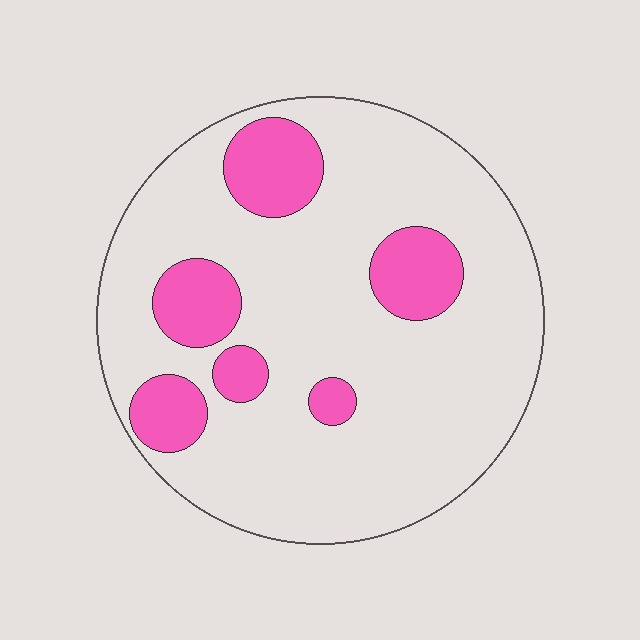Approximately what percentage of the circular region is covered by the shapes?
Approximately 20%.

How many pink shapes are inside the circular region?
6.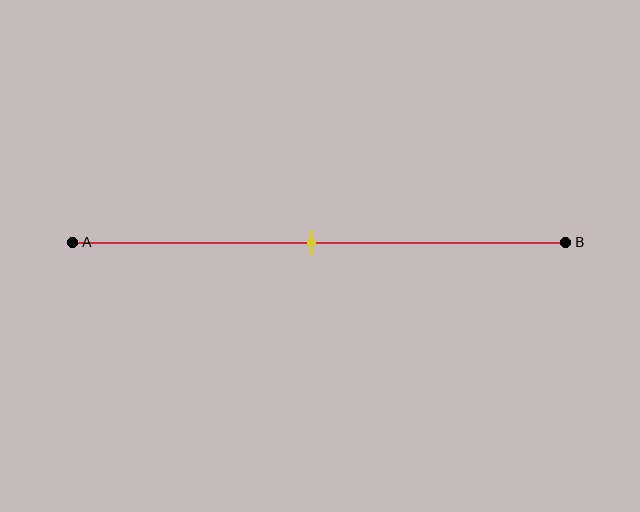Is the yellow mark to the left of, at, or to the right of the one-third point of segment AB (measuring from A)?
The yellow mark is to the right of the one-third point of segment AB.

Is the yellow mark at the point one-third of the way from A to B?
No, the mark is at about 50% from A, not at the 33% one-third point.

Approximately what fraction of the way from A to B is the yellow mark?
The yellow mark is approximately 50% of the way from A to B.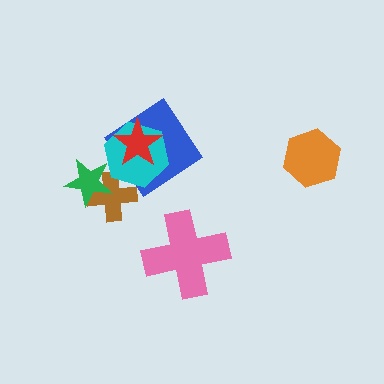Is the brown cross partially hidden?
Yes, it is partially covered by another shape.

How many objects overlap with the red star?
2 objects overlap with the red star.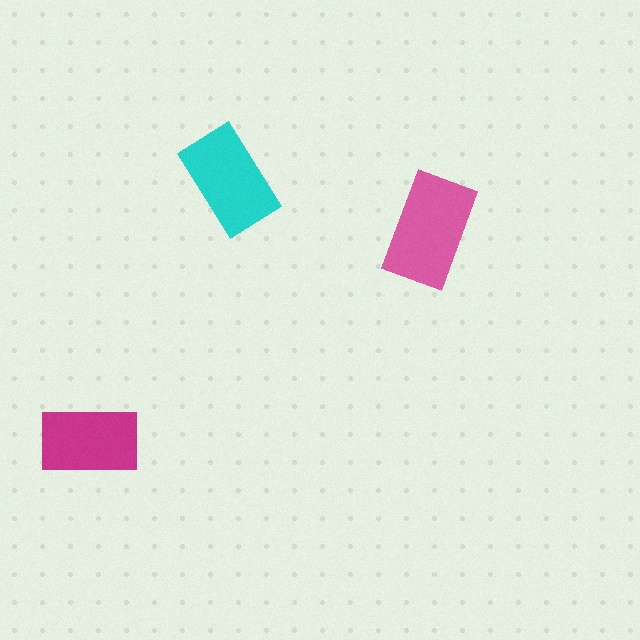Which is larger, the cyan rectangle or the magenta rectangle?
The cyan one.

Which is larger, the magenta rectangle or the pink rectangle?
The pink one.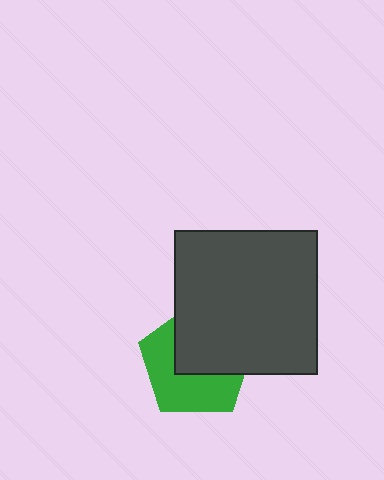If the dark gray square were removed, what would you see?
You would see the complete green pentagon.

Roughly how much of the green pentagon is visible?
About half of it is visible (roughly 50%).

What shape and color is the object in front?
The object in front is a dark gray square.